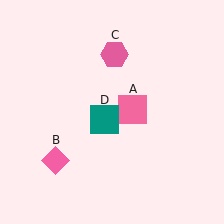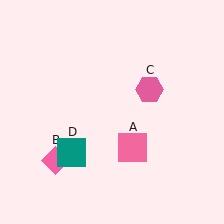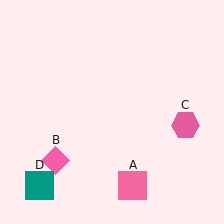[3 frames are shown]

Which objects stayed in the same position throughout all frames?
Pink diamond (object B) remained stationary.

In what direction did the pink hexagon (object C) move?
The pink hexagon (object C) moved down and to the right.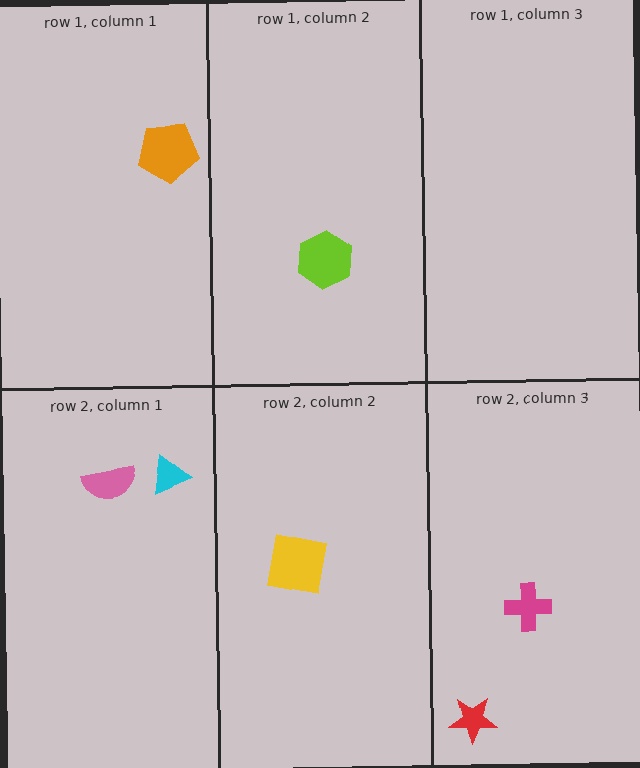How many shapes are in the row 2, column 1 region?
2.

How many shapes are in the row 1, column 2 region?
1.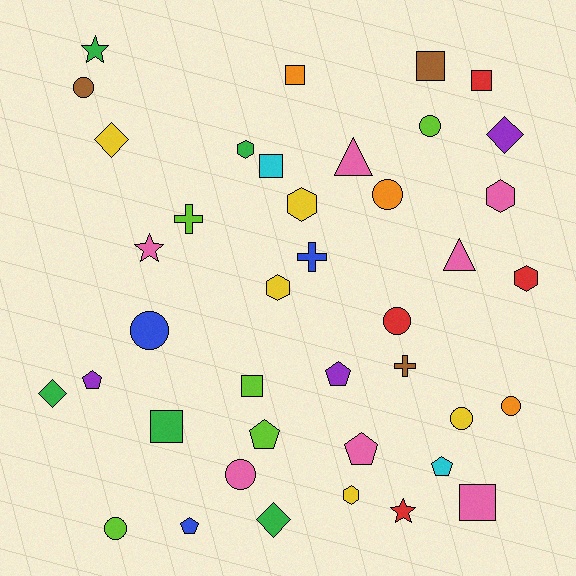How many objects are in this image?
There are 40 objects.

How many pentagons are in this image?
There are 6 pentagons.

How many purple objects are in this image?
There are 3 purple objects.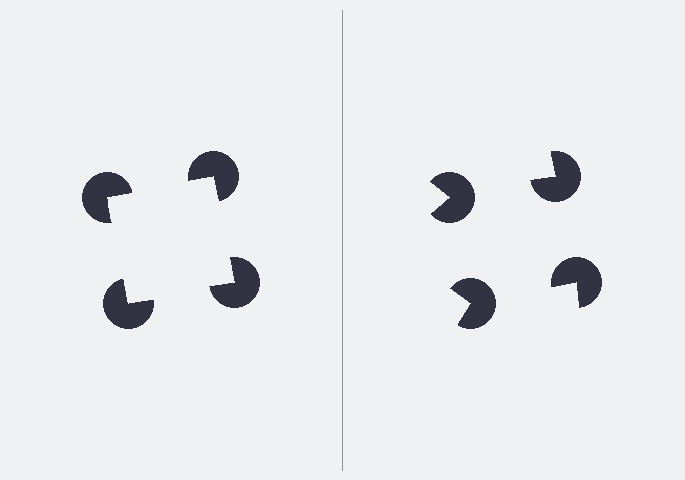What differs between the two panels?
The pac-man discs are positioned identically on both sides; only the wedge orientations differ. On the left they align to a square; on the right they are misaligned.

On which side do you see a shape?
An illusory square appears on the left side. On the right side the wedge cuts are rotated, so no coherent shape forms.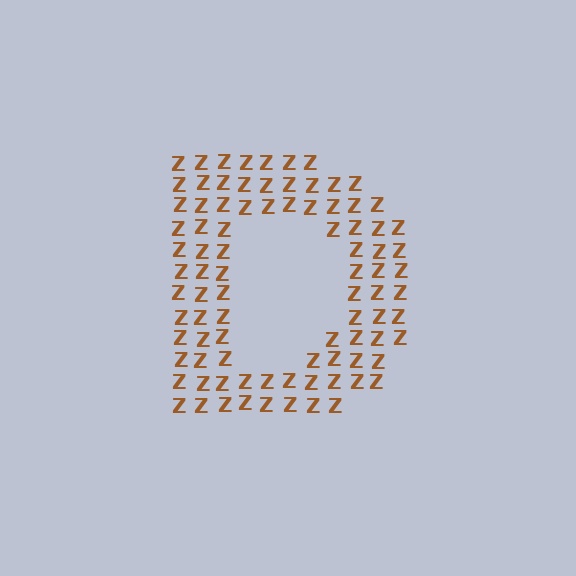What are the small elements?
The small elements are letter Z's.